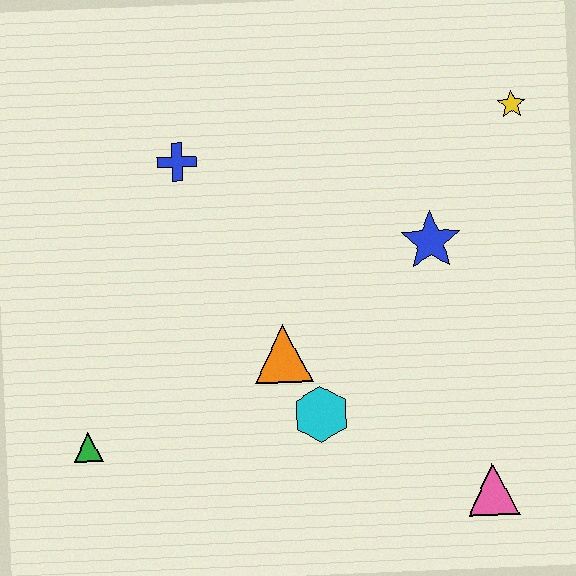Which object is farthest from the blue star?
The green triangle is farthest from the blue star.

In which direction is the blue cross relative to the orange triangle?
The blue cross is above the orange triangle.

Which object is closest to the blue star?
The yellow star is closest to the blue star.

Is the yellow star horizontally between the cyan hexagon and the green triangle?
No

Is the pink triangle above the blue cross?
No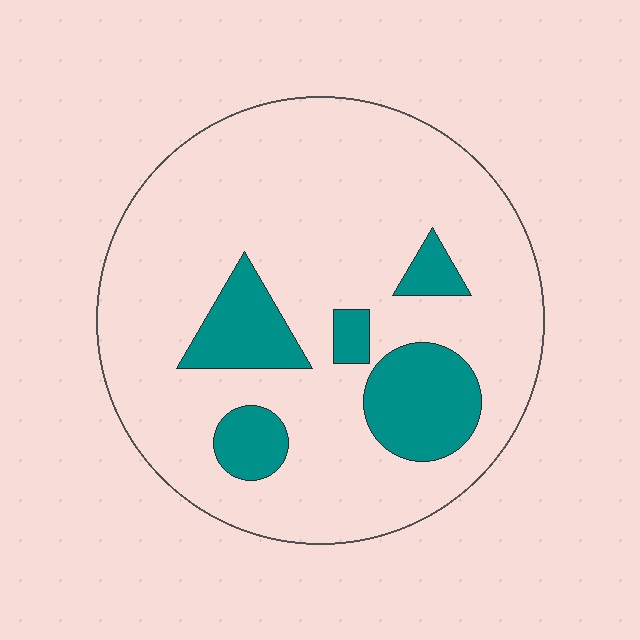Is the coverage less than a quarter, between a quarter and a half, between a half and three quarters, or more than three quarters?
Less than a quarter.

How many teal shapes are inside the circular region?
5.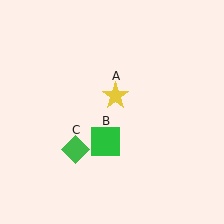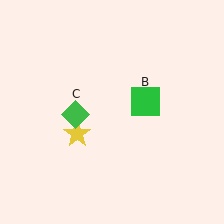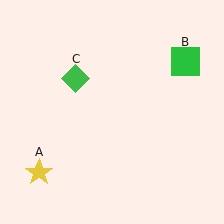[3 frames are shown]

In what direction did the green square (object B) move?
The green square (object B) moved up and to the right.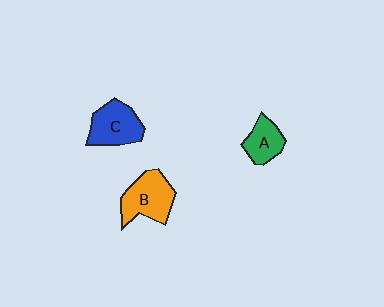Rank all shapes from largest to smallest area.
From largest to smallest: B (orange), C (blue), A (green).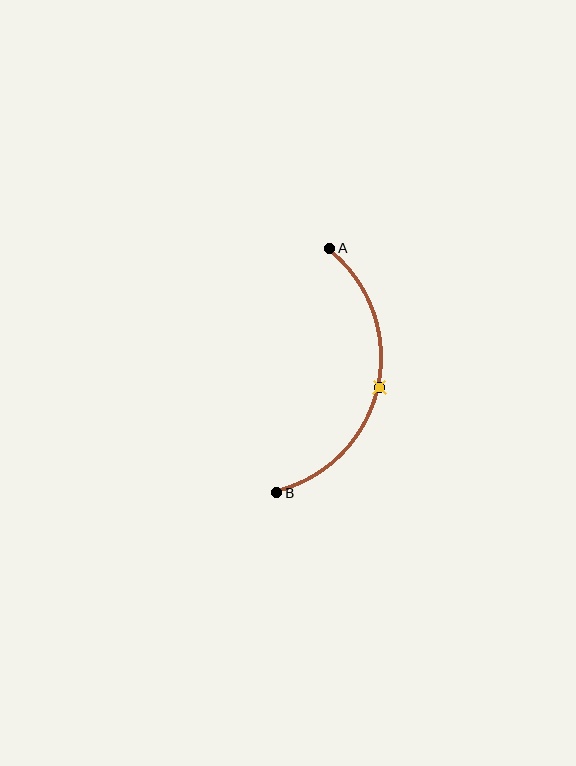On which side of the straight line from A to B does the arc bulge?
The arc bulges to the right of the straight line connecting A and B.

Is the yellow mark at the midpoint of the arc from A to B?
Yes. The yellow mark lies on the arc at equal arc-length from both A and B — it is the arc midpoint.